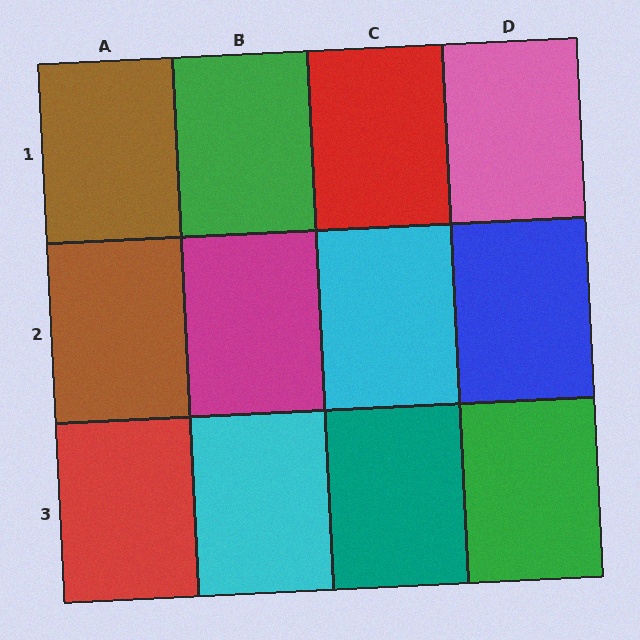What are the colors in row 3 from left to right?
Red, cyan, teal, green.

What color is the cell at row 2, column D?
Blue.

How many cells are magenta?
1 cell is magenta.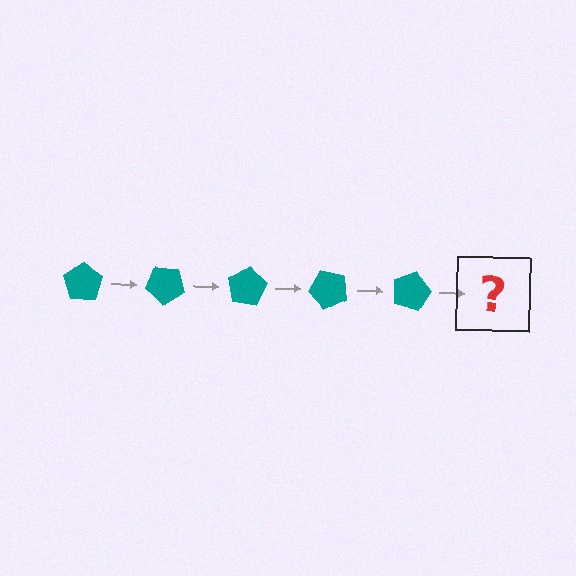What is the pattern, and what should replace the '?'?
The pattern is that the pentagon rotates 40 degrees each step. The '?' should be a teal pentagon rotated 200 degrees.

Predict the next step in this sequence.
The next step is a teal pentagon rotated 200 degrees.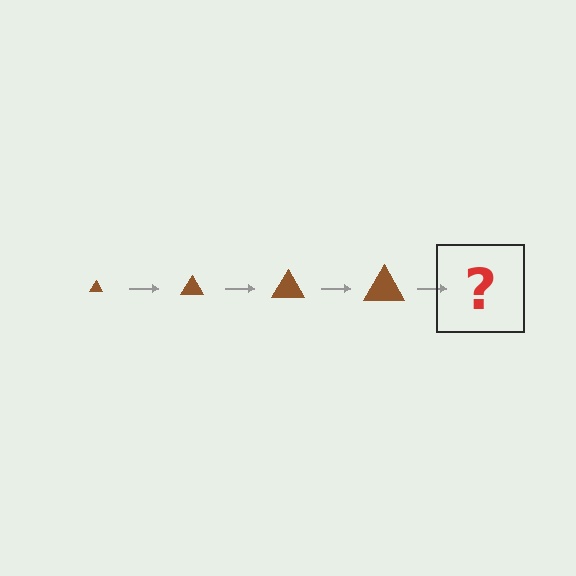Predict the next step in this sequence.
The next step is a brown triangle, larger than the previous one.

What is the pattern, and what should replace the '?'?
The pattern is that the triangle gets progressively larger each step. The '?' should be a brown triangle, larger than the previous one.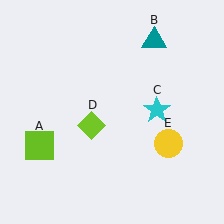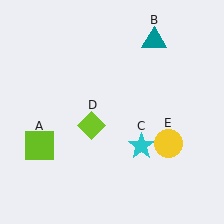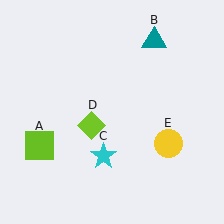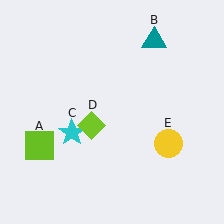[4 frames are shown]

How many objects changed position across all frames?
1 object changed position: cyan star (object C).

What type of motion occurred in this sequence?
The cyan star (object C) rotated clockwise around the center of the scene.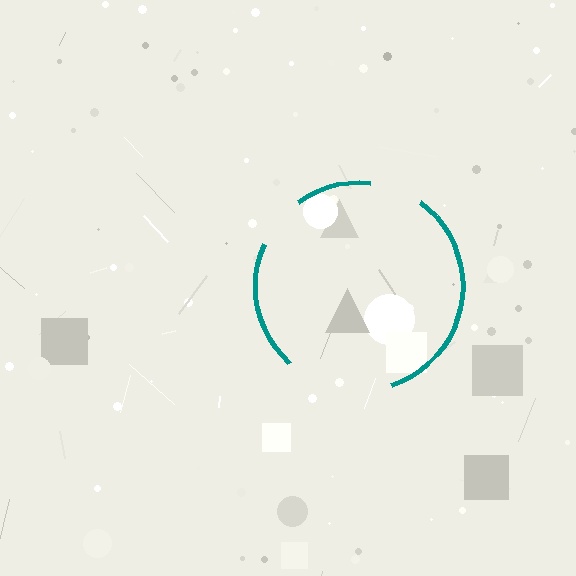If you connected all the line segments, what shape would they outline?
They would outline a circle.